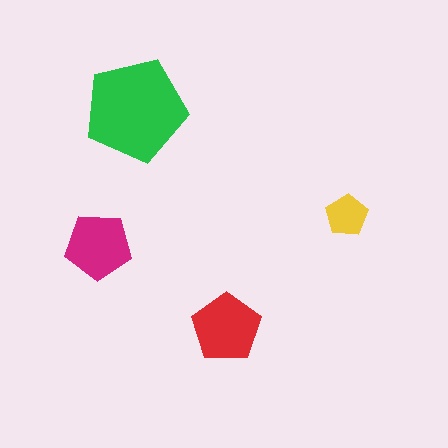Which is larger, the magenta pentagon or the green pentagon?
The green one.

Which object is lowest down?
The red pentagon is bottommost.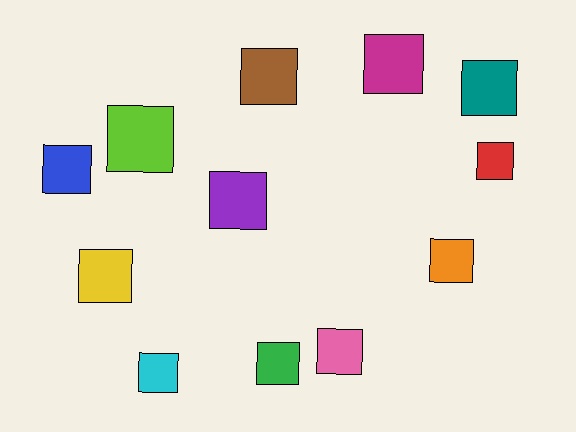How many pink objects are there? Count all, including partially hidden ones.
There is 1 pink object.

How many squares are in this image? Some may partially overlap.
There are 12 squares.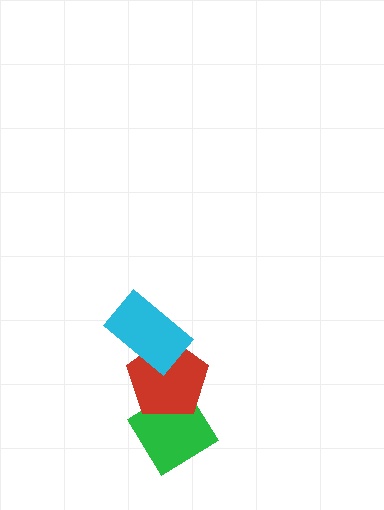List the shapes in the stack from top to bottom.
From top to bottom: the cyan rectangle, the red pentagon, the green diamond.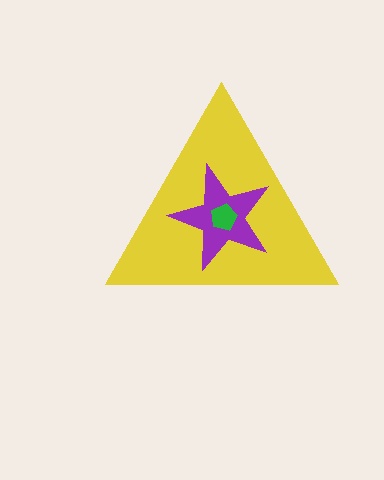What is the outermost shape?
The yellow triangle.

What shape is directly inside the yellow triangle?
The purple star.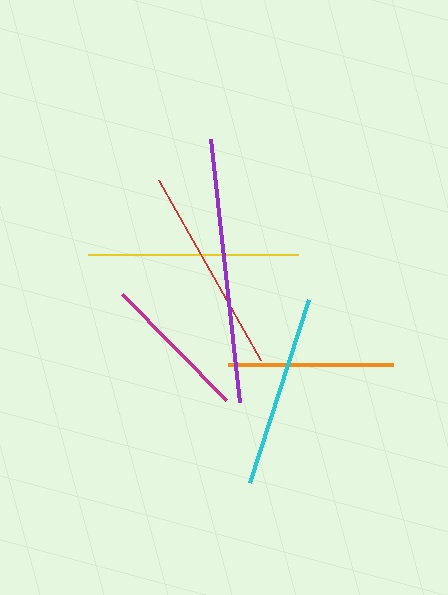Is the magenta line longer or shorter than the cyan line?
The cyan line is longer than the magenta line.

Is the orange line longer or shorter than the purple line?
The purple line is longer than the orange line.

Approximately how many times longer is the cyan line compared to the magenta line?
The cyan line is approximately 1.3 times the length of the magenta line.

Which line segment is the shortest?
The magenta line is the shortest at approximately 149 pixels.